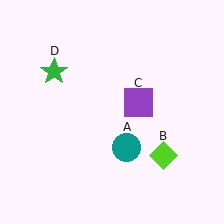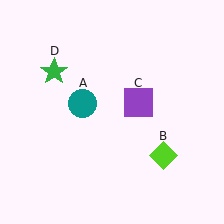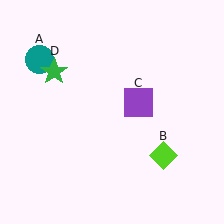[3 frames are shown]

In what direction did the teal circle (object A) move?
The teal circle (object A) moved up and to the left.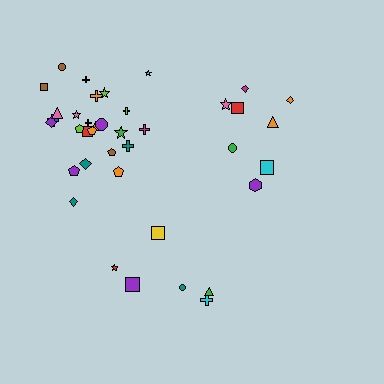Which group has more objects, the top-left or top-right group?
The top-left group.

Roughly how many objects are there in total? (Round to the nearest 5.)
Roughly 40 objects in total.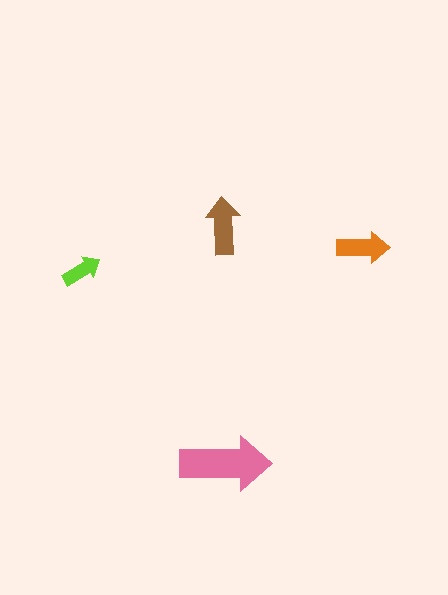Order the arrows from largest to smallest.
the pink one, the brown one, the orange one, the lime one.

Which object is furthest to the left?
The lime arrow is leftmost.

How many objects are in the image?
There are 4 objects in the image.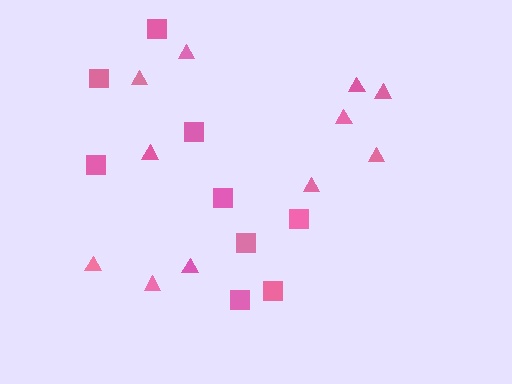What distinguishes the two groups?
There are 2 groups: one group of triangles (11) and one group of squares (9).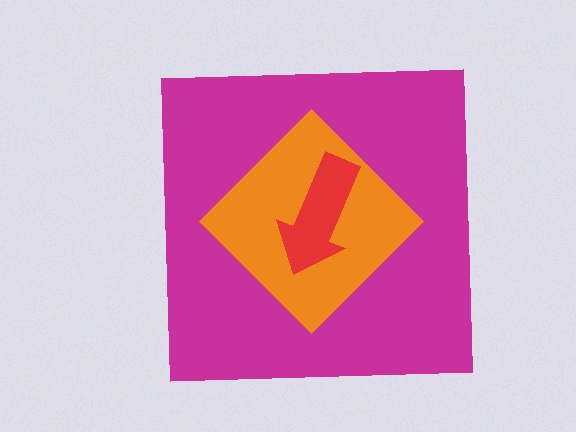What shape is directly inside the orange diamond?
The red arrow.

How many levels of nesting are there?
3.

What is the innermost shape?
The red arrow.